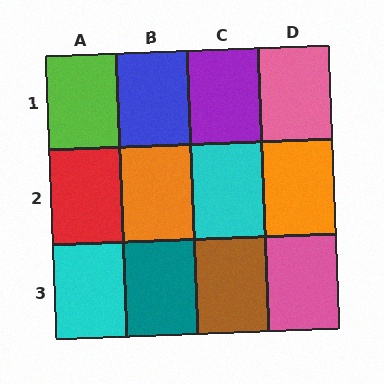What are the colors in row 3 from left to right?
Cyan, teal, brown, pink.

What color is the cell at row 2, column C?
Cyan.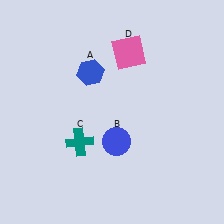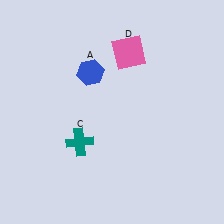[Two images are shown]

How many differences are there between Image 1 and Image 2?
There is 1 difference between the two images.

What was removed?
The blue circle (B) was removed in Image 2.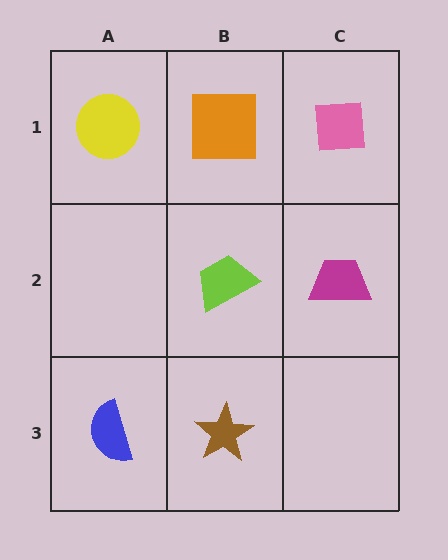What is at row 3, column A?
A blue semicircle.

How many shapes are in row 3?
2 shapes.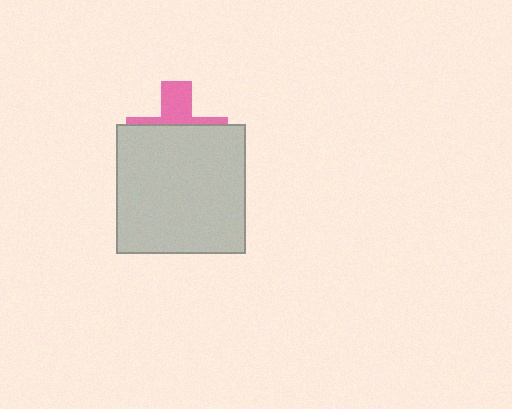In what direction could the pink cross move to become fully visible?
The pink cross could move up. That would shift it out from behind the light gray square entirely.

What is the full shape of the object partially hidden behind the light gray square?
The partially hidden object is a pink cross.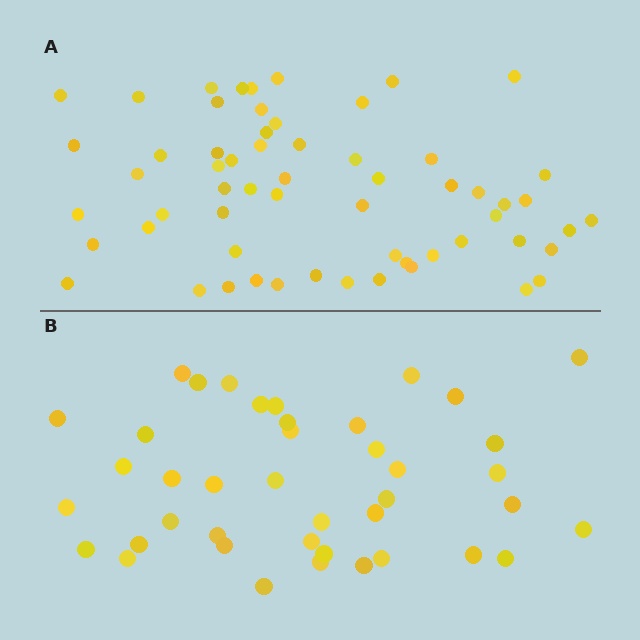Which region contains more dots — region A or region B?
Region A (the top region) has more dots.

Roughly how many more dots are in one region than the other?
Region A has approximately 20 more dots than region B.